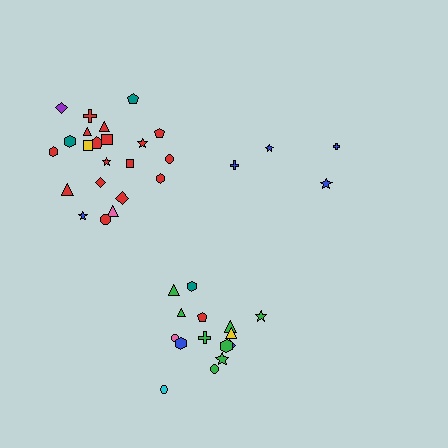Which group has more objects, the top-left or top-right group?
The top-left group.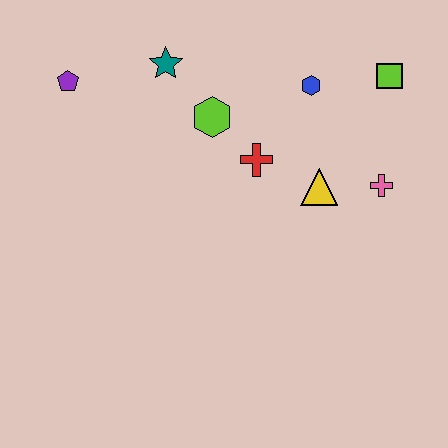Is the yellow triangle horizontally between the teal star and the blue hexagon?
No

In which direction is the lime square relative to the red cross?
The lime square is to the right of the red cross.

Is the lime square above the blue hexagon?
Yes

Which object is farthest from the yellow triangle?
The purple pentagon is farthest from the yellow triangle.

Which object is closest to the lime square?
The blue hexagon is closest to the lime square.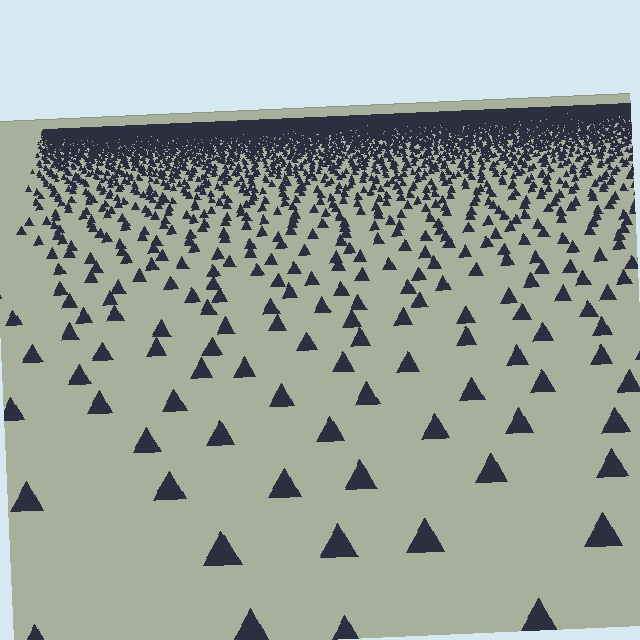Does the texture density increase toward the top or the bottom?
Density increases toward the top.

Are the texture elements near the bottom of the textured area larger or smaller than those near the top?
Larger. Near the bottom, elements are closer to the viewer and appear at a bigger on-screen size.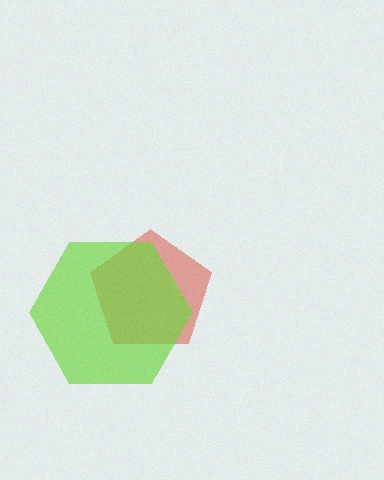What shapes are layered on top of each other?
The layered shapes are: a red pentagon, a lime hexagon.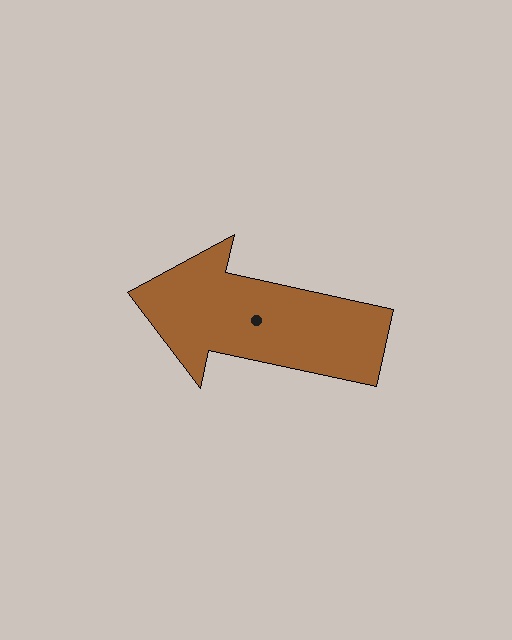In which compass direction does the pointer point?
West.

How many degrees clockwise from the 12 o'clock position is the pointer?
Approximately 282 degrees.